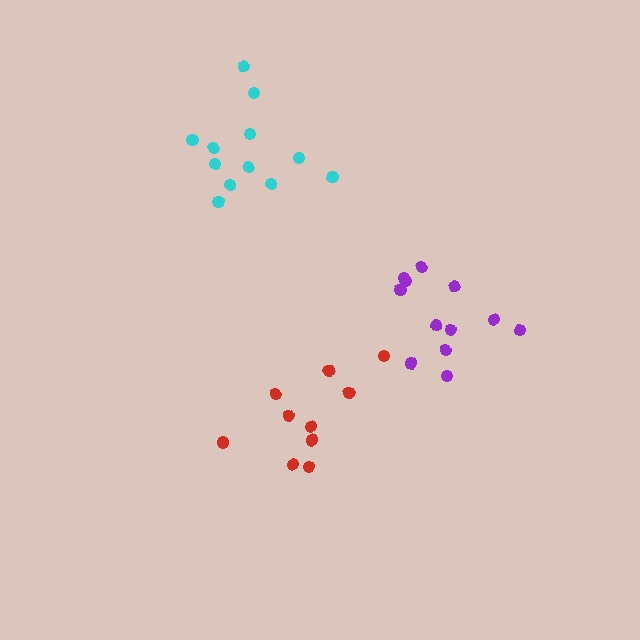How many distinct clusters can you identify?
There are 3 distinct clusters.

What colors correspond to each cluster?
The clusters are colored: cyan, purple, red.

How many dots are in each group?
Group 1: 12 dots, Group 2: 12 dots, Group 3: 10 dots (34 total).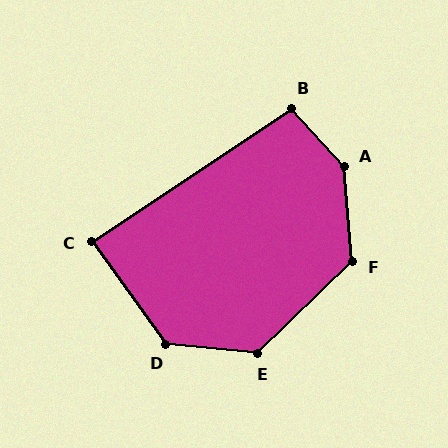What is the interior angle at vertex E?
Approximately 130 degrees (obtuse).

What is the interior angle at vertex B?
Approximately 99 degrees (obtuse).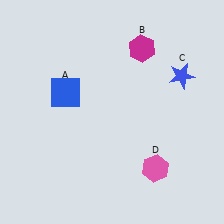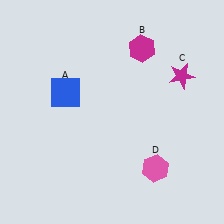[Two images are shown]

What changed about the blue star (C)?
In Image 1, C is blue. In Image 2, it changed to magenta.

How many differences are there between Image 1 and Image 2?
There is 1 difference between the two images.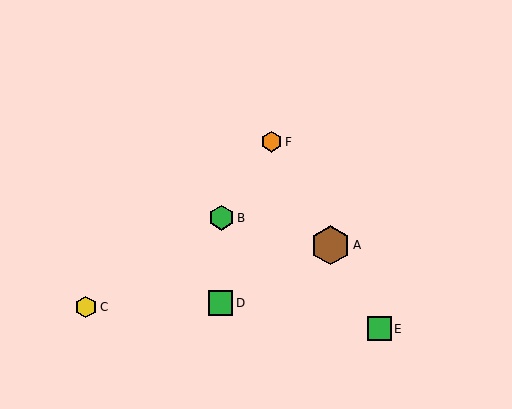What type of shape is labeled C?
Shape C is a yellow hexagon.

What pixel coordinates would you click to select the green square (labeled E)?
Click at (379, 329) to select the green square E.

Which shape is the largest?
The brown hexagon (labeled A) is the largest.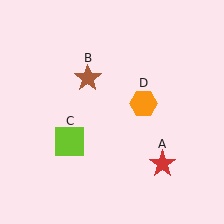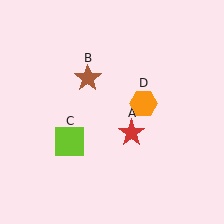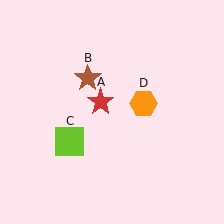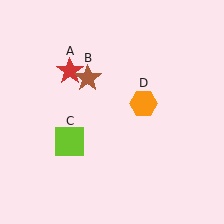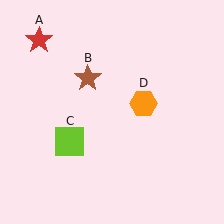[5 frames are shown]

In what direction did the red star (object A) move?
The red star (object A) moved up and to the left.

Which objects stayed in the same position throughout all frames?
Brown star (object B) and lime square (object C) and orange hexagon (object D) remained stationary.